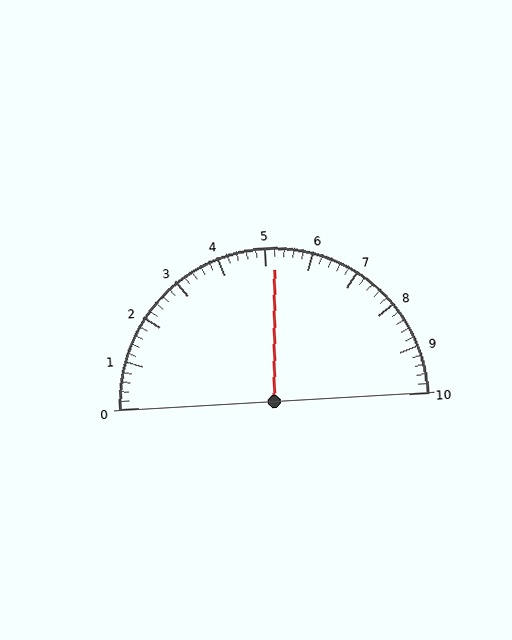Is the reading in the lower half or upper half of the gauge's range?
The reading is in the upper half of the range (0 to 10).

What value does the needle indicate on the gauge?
The needle indicates approximately 5.2.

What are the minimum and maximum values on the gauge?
The gauge ranges from 0 to 10.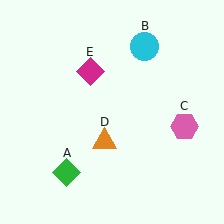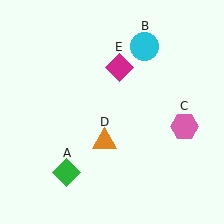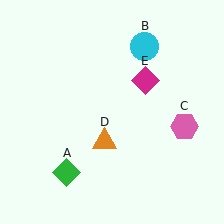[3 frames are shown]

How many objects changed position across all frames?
1 object changed position: magenta diamond (object E).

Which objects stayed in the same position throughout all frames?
Green diamond (object A) and cyan circle (object B) and pink hexagon (object C) and orange triangle (object D) remained stationary.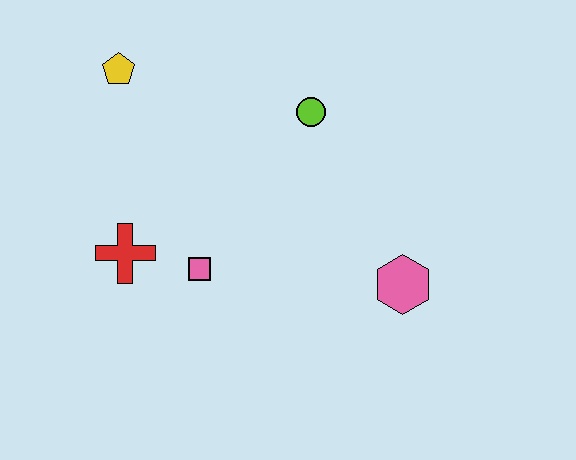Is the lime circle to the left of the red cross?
No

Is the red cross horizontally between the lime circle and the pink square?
No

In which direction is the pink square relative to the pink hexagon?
The pink square is to the left of the pink hexagon.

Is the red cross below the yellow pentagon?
Yes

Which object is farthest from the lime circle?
The red cross is farthest from the lime circle.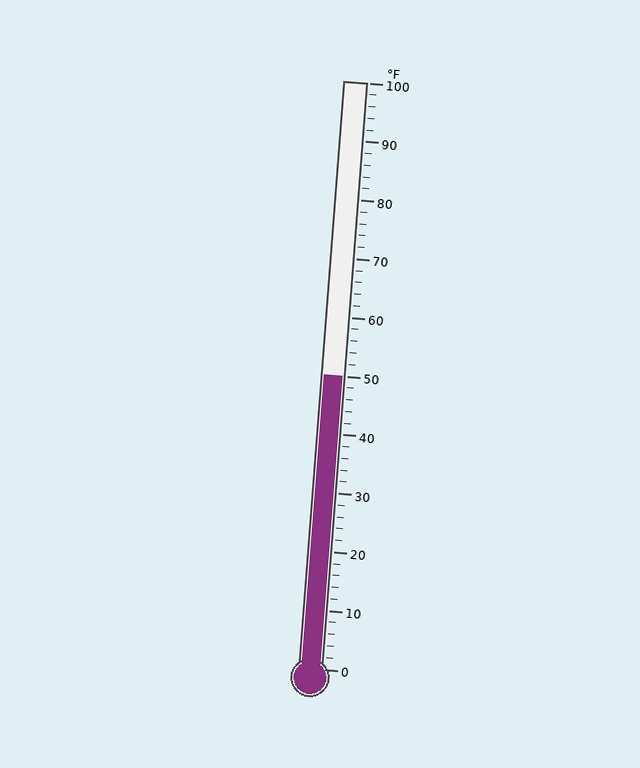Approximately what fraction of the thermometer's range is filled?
The thermometer is filled to approximately 50% of its range.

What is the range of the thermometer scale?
The thermometer scale ranges from 0°F to 100°F.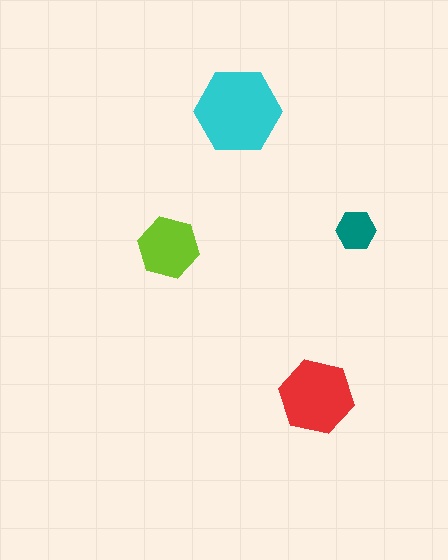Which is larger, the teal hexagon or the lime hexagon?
The lime one.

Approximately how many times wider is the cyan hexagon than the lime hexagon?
About 1.5 times wider.